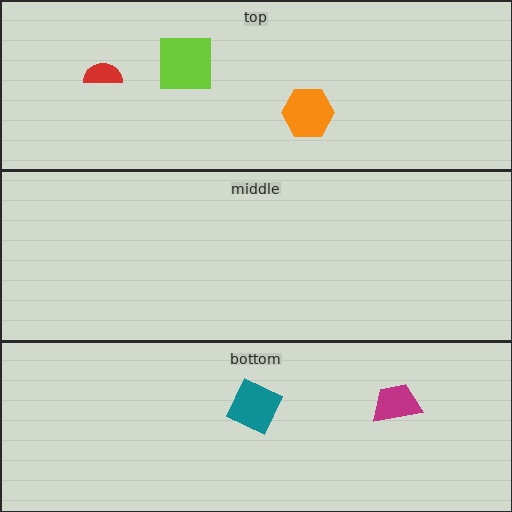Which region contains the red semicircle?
The top region.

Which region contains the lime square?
The top region.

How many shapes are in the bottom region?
2.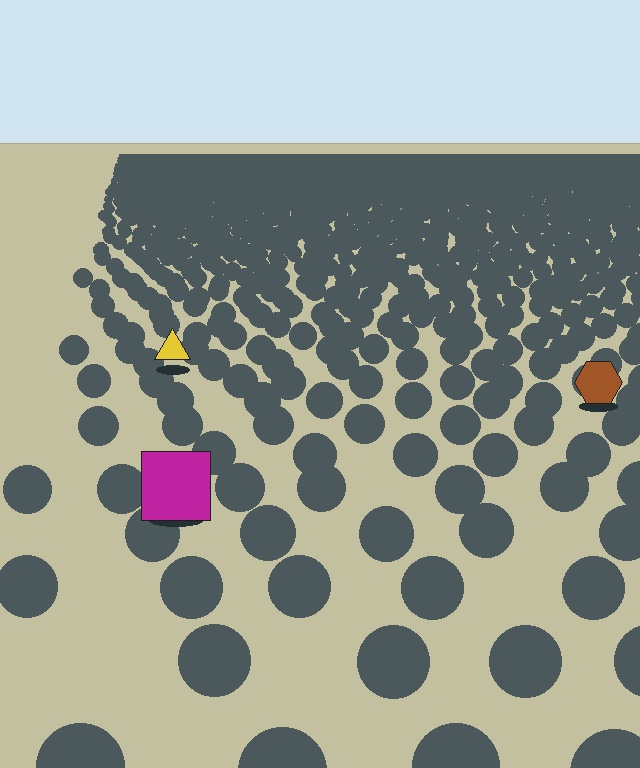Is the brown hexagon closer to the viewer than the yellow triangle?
Yes. The brown hexagon is closer — you can tell from the texture gradient: the ground texture is coarser near it.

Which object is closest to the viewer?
The magenta square is closest. The texture marks near it are larger and more spread out.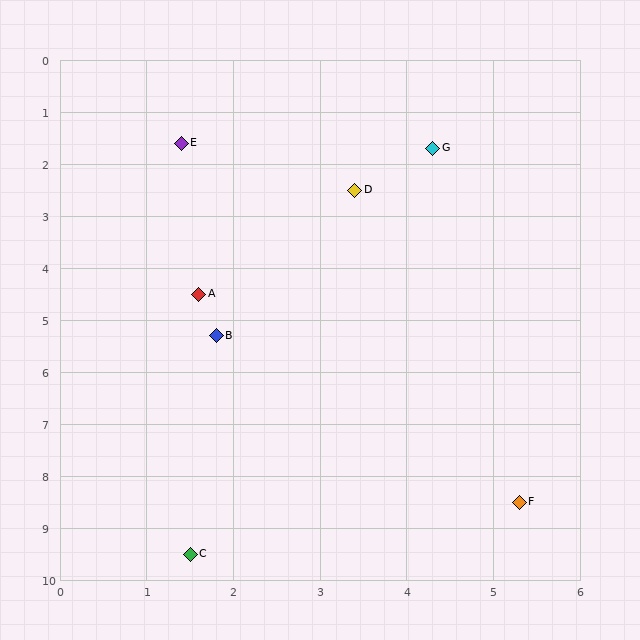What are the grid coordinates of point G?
Point G is at approximately (4.3, 1.7).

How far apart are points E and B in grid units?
Points E and B are about 3.7 grid units apart.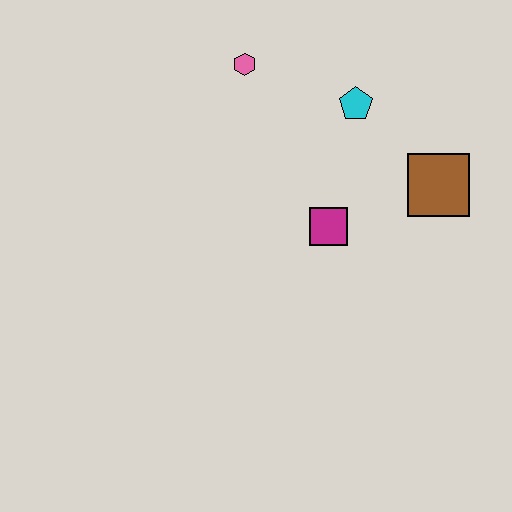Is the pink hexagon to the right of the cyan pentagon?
No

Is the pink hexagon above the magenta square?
Yes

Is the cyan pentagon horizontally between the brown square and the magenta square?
Yes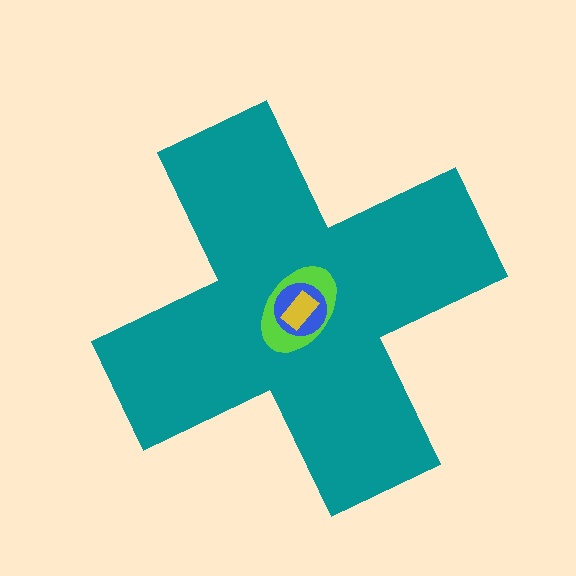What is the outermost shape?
The teal cross.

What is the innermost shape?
The yellow rectangle.